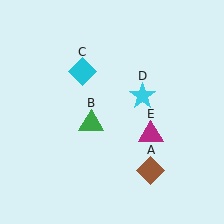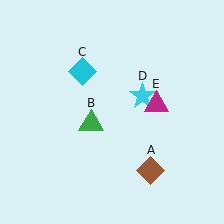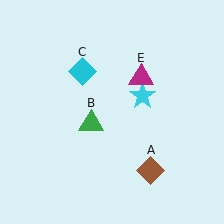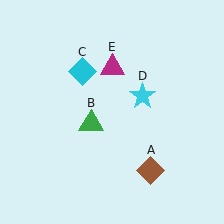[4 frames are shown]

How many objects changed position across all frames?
1 object changed position: magenta triangle (object E).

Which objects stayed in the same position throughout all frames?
Brown diamond (object A) and green triangle (object B) and cyan diamond (object C) and cyan star (object D) remained stationary.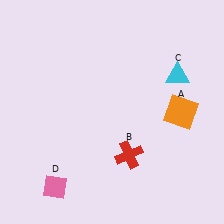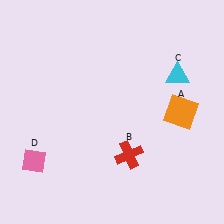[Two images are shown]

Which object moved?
The pink diamond (D) moved up.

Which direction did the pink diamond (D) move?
The pink diamond (D) moved up.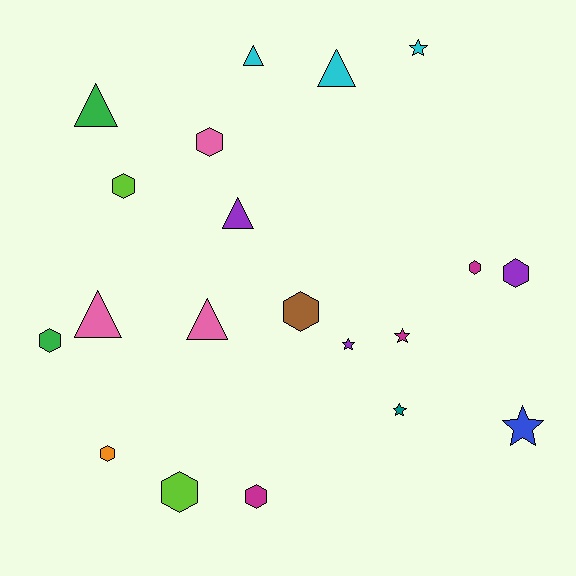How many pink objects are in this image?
There are 3 pink objects.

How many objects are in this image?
There are 20 objects.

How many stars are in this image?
There are 5 stars.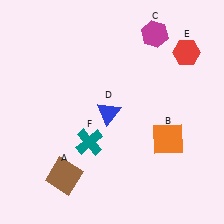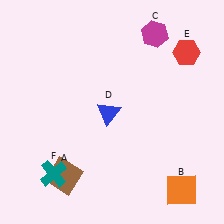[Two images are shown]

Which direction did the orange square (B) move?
The orange square (B) moved down.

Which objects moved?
The objects that moved are: the orange square (B), the teal cross (F).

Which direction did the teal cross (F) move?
The teal cross (F) moved left.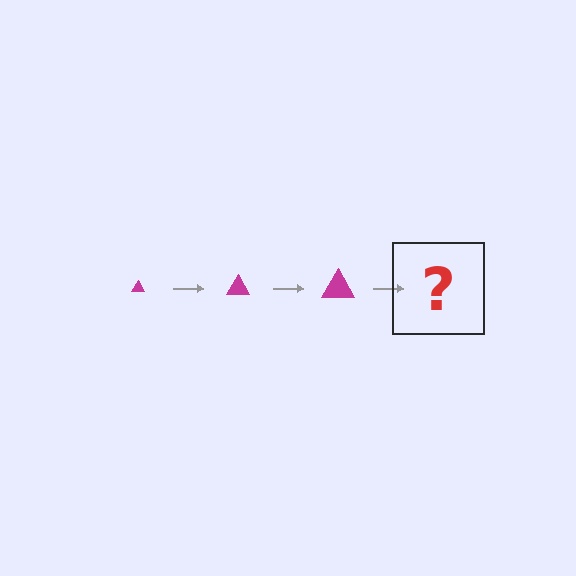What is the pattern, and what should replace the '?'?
The pattern is that the triangle gets progressively larger each step. The '?' should be a magenta triangle, larger than the previous one.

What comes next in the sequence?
The next element should be a magenta triangle, larger than the previous one.